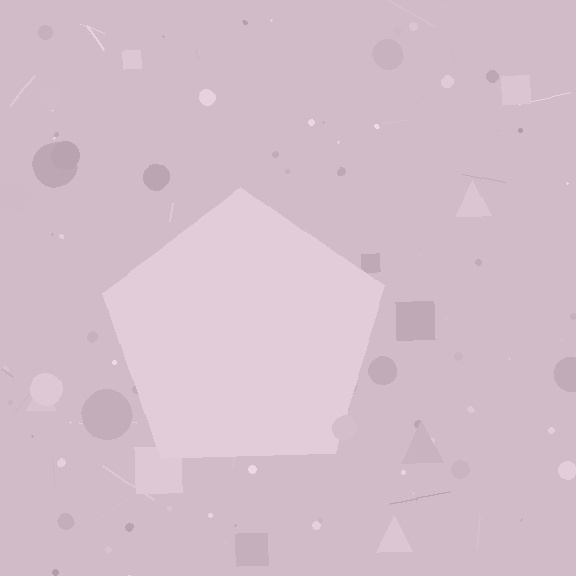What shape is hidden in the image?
A pentagon is hidden in the image.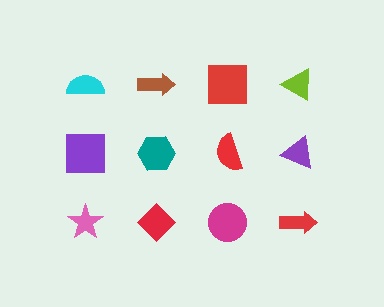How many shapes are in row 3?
4 shapes.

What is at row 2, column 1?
A purple square.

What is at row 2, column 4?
A purple triangle.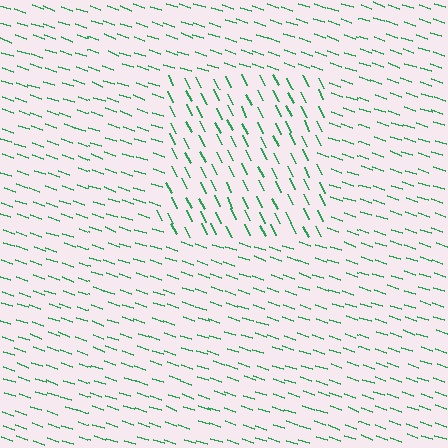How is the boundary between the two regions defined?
The boundary is defined purely by a change in line orientation (approximately 45 degrees difference). All lines are the same color and thickness.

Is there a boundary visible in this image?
Yes, there is a texture boundary formed by a change in line orientation.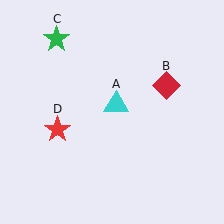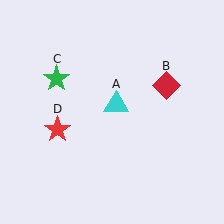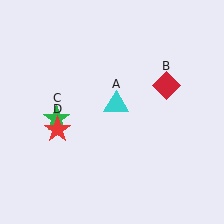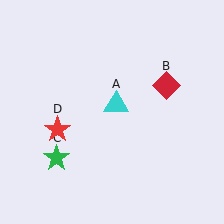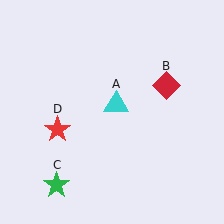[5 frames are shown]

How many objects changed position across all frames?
1 object changed position: green star (object C).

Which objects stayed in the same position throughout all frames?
Cyan triangle (object A) and red diamond (object B) and red star (object D) remained stationary.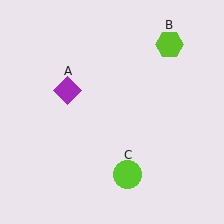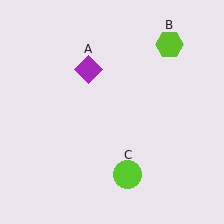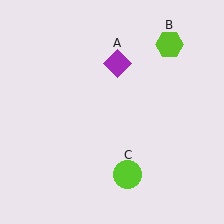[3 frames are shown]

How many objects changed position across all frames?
1 object changed position: purple diamond (object A).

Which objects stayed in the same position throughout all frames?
Lime hexagon (object B) and lime circle (object C) remained stationary.